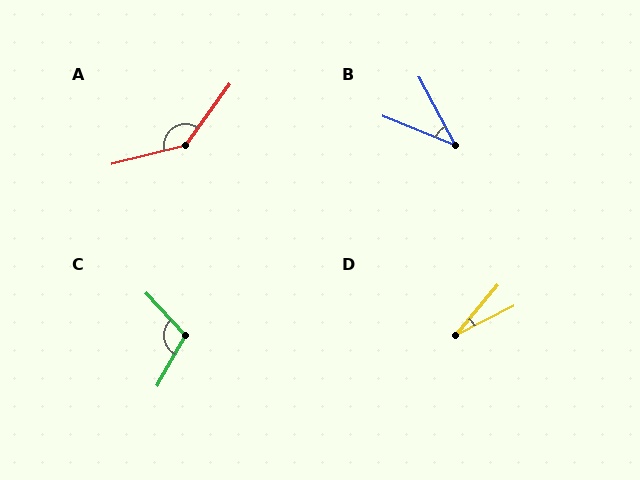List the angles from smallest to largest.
D (24°), B (40°), C (108°), A (140°).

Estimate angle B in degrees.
Approximately 40 degrees.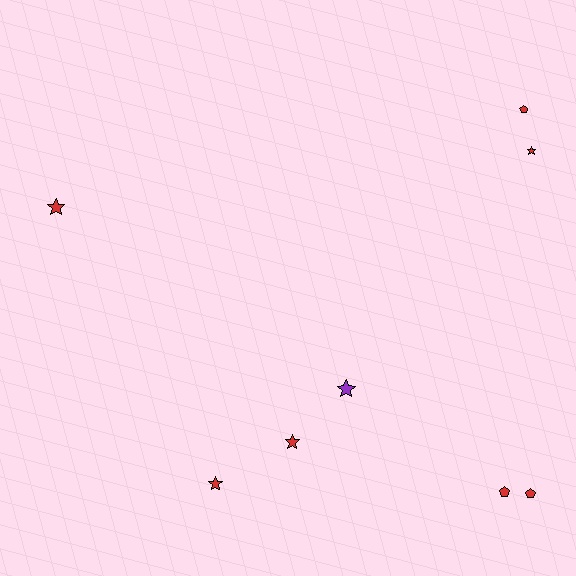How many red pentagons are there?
There are 3 red pentagons.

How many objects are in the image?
There are 8 objects.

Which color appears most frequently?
Red, with 7 objects.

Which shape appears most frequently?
Star, with 5 objects.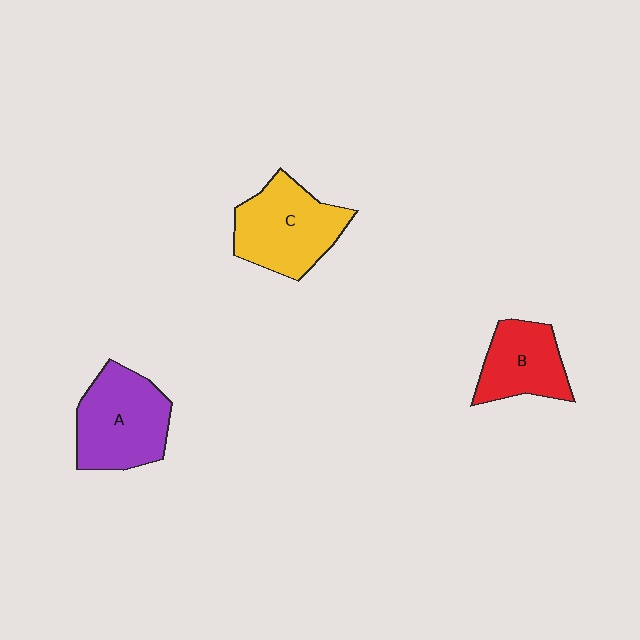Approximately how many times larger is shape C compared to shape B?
Approximately 1.4 times.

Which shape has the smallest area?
Shape B (red).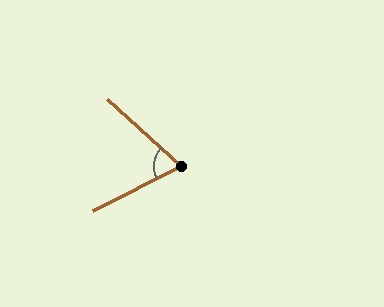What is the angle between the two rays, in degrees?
Approximately 69 degrees.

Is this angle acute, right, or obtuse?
It is acute.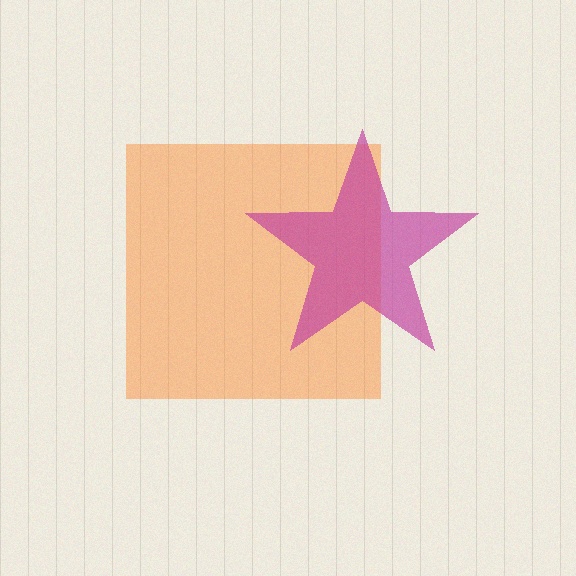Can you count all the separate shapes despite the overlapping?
Yes, there are 2 separate shapes.